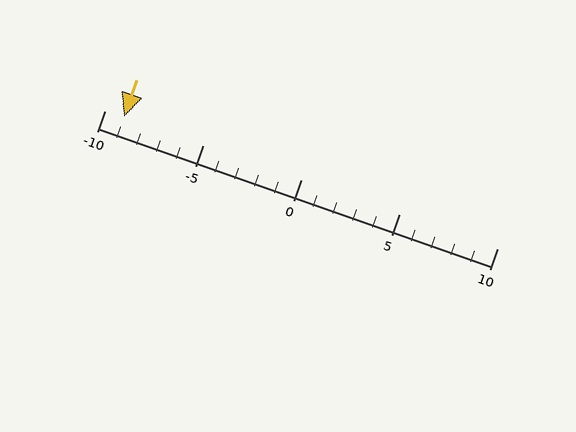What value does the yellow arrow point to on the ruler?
The yellow arrow points to approximately -9.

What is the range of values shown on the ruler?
The ruler shows values from -10 to 10.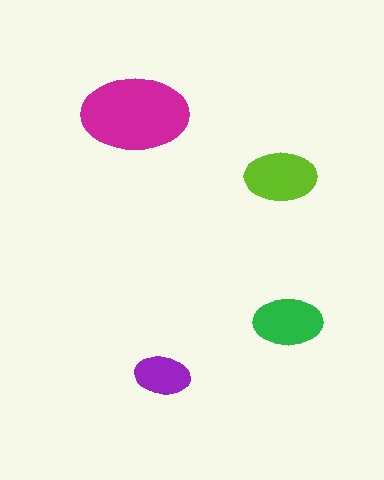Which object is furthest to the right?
The green ellipse is rightmost.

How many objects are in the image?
There are 4 objects in the image.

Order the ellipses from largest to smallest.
the magenta one, the lime one, the green one, the purple one.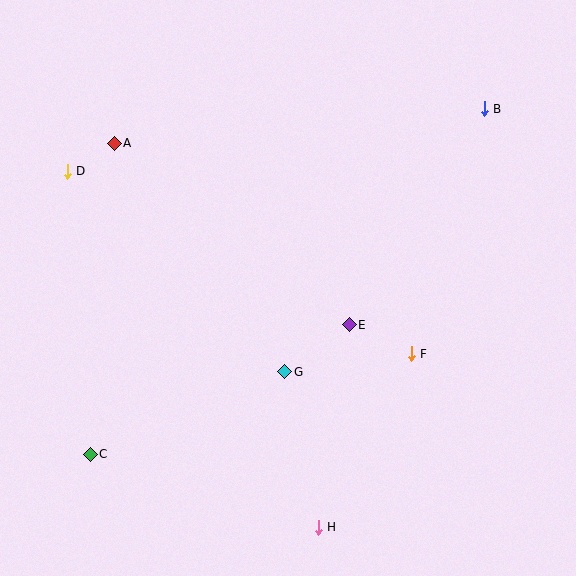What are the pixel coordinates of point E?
Point E is at (349, 325).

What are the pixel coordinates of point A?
Point A is at (114, 143).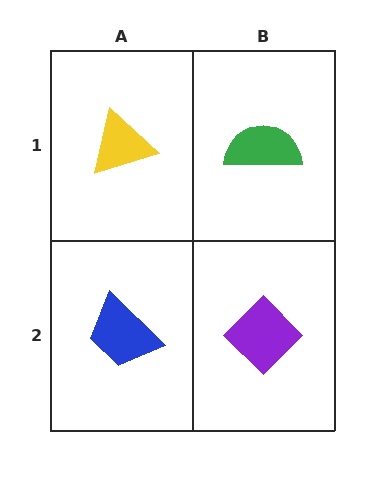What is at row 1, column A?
A yellow triangle.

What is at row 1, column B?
A green semicircle.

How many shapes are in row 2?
2 shapes.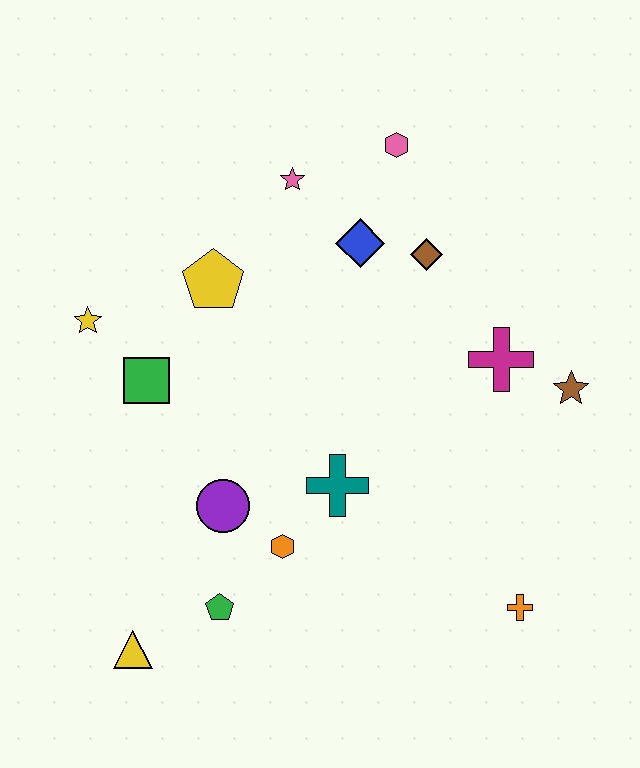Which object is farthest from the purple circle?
The pink hexagon is farthest from the purple circle.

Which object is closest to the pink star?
The blue diamond is closest to the pink star.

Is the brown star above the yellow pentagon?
No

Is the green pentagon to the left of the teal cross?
Yes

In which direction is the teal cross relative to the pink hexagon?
The teal cross is below the pink hexagon.